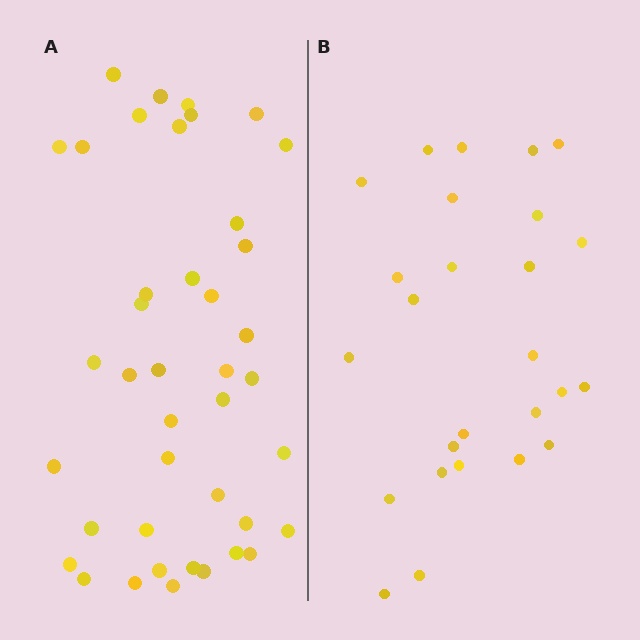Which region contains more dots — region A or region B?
Region A (the left region) has more dots.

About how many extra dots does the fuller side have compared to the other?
Region A has approximately 15 more dots than region B.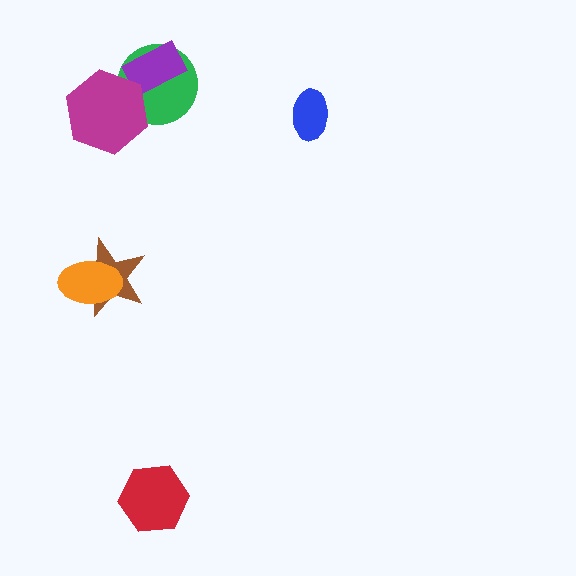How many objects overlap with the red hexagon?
0 objects overlap with the red hexagon.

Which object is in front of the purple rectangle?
The magenta hexagon is in front of the purple rectangle.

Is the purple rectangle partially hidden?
Yes, it is partially covered by another shape.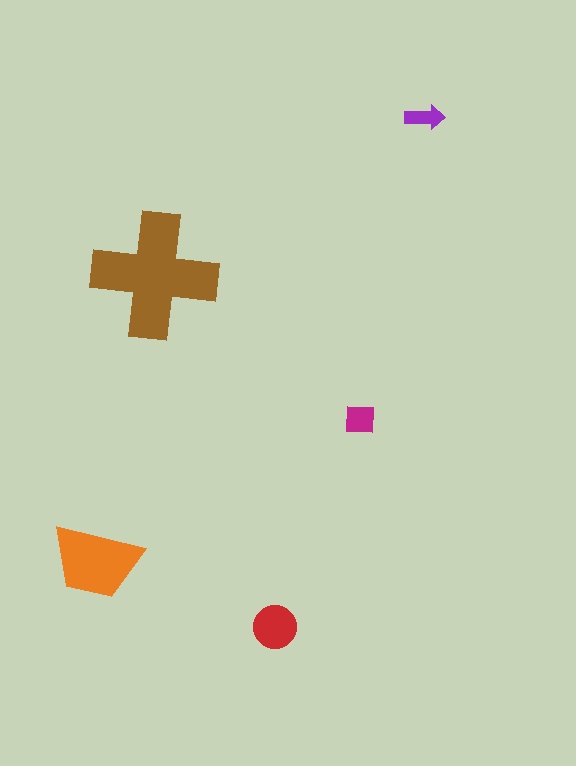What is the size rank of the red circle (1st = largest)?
3rd.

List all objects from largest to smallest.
The brown cross, the orange trapezoid, the red circle, the magenta square, the purple arrow.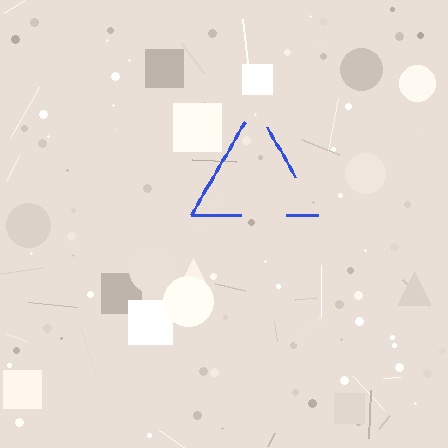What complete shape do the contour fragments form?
The contour fragments form a triangle.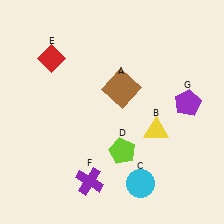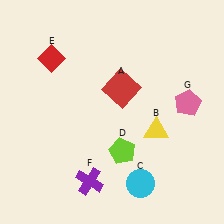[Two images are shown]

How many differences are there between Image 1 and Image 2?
There are 2 differences between the two images.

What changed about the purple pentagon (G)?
In Image 1, G is purple. In Image 2, it changed to pink.